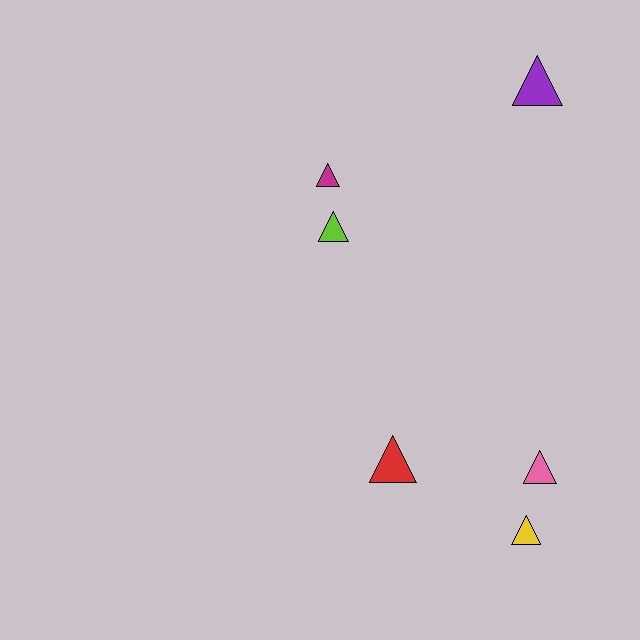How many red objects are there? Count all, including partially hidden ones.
There is 1 red object.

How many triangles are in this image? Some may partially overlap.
There are 6 triangles.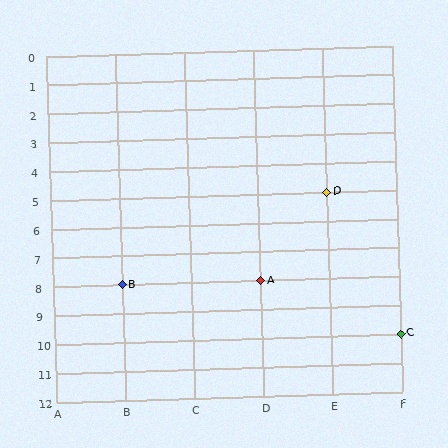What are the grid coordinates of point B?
Point B is at grid coordinates (B, 8).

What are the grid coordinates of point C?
Point C is at grid coordinates (F, 10).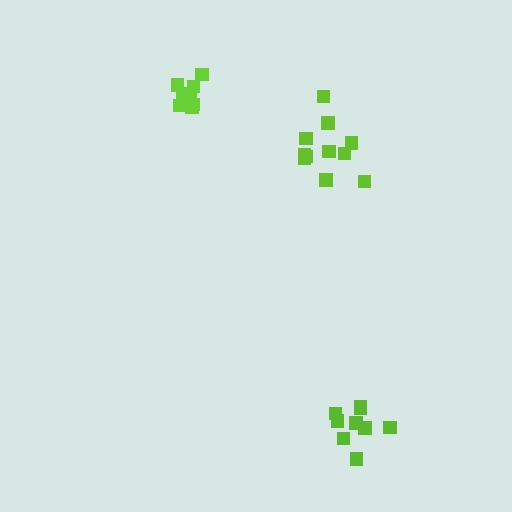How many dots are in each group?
Group 1: 11 dots, Group 2: 9 dots, Group 3: 8 dots (28 total).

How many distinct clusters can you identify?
There are 3 distinct clusters.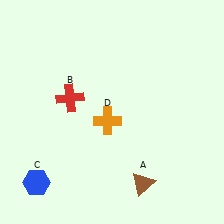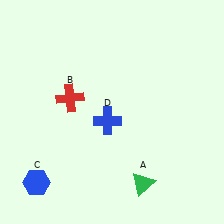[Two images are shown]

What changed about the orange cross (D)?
In Image 1, D is orange. In Image 2, it changed to blue.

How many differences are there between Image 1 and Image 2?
There are 2 differences between the two images.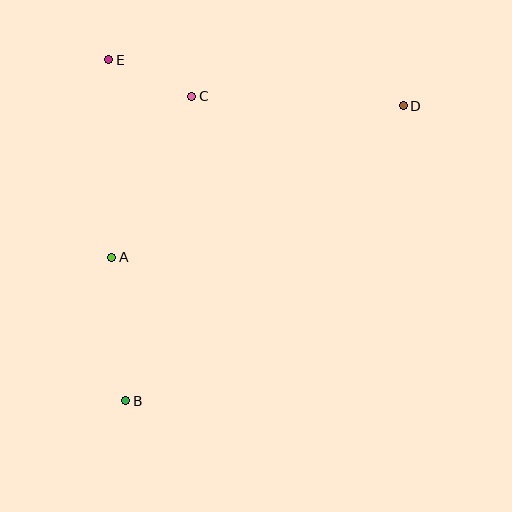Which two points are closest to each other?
Points C and E are closest to each other.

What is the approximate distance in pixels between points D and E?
The distance between D and E is approximately 298 pixels.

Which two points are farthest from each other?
Points B and D are farthest from each other.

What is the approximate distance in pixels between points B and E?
The distance between B and E is approximately 341 pixels.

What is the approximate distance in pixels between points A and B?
The distance between A and B is approximately 144 pixels.